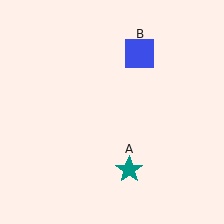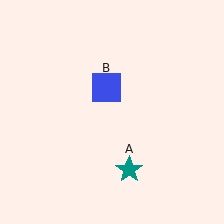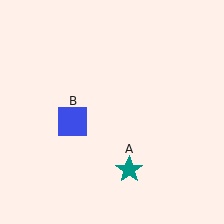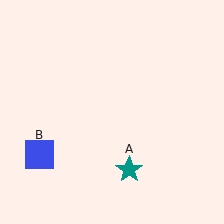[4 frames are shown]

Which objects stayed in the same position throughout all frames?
Teal star (object A) remained stationary.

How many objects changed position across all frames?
1 object changed position: blue square (object B).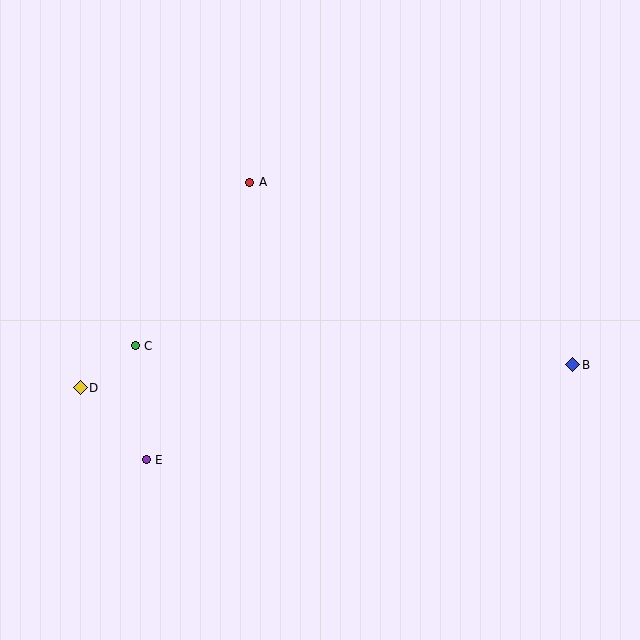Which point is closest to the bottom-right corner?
Point B is closest to the bottom-right corner.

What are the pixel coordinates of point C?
Point C is at (135, 346).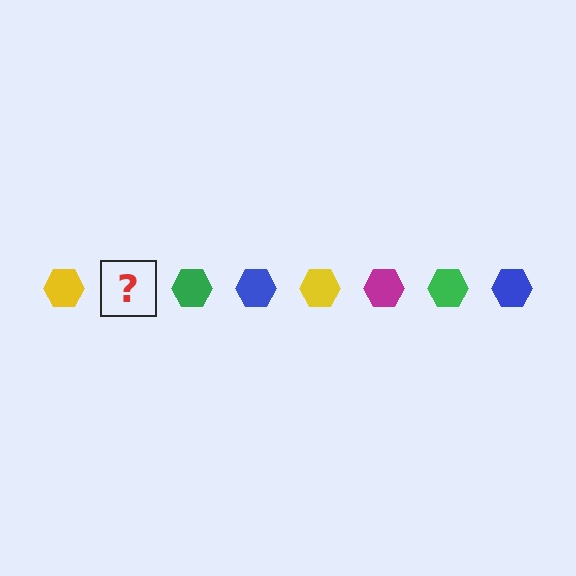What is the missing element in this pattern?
The missing element is a magenta hexagon.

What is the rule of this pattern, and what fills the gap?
The rule is that the pattern cycles through yellow, magenta, green, blue hexagons. The gap should be filled with a magenta hexagon.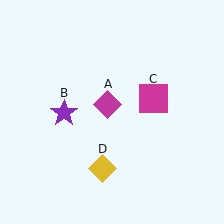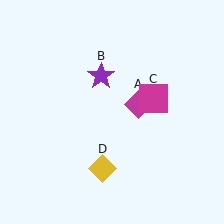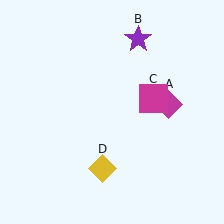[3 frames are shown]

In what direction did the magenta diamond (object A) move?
The magenta diamond (object A) moved right.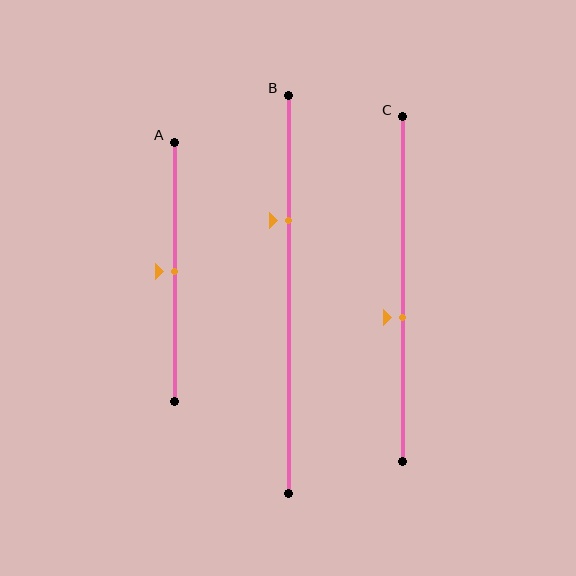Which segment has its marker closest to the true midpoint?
Segment A has its marker closest to the true midpoint.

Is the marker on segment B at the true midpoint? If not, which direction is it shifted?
No, the marker on segment B is shifted upward by about 19% of the segment length.